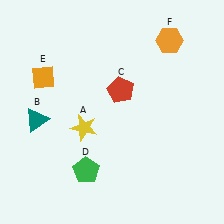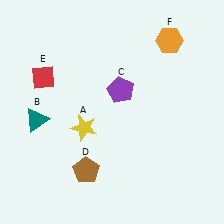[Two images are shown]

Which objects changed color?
C changed from red to purple. D changed from green to brown. E changed from orange to red.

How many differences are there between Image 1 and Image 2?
There are 3 differences between the two images.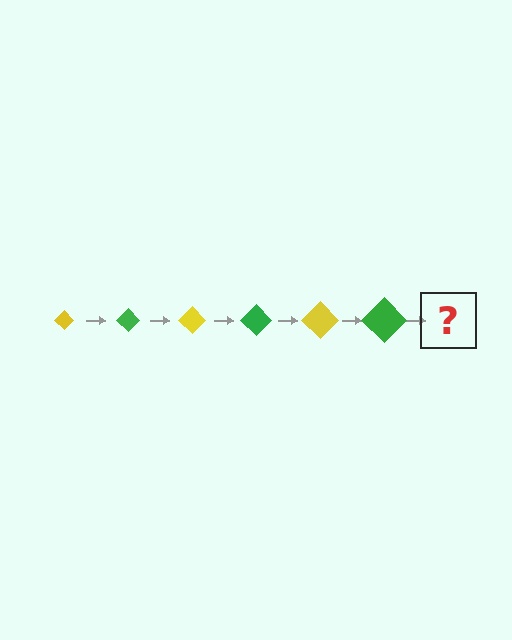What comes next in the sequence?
The next element should be a yellow diamond, larger than the previous one.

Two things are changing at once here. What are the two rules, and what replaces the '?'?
The two rules are that the diamond grows larger each step and the color cycles through yellow and green. The '?' should be a yellow diamond, larger than the previous one.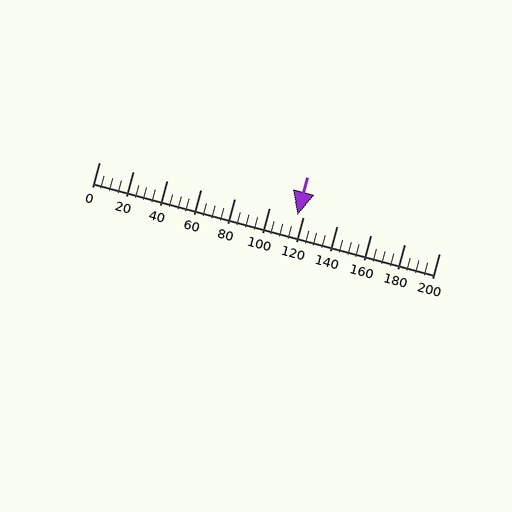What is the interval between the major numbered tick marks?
The major tick marks are spaced 20 units apart.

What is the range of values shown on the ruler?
The ruler shows values from 0 to 200.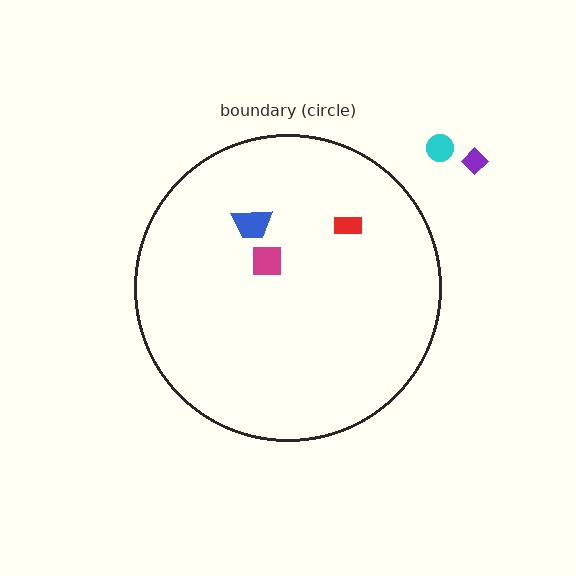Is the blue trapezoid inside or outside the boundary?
Inside.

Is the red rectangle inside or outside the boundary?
Inside.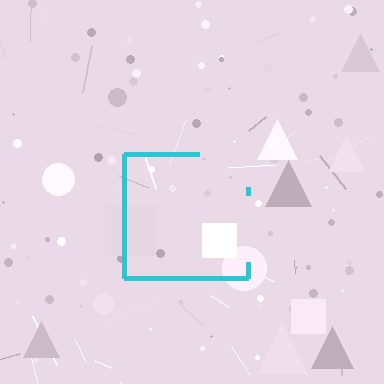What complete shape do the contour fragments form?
The contour fragments form a square.